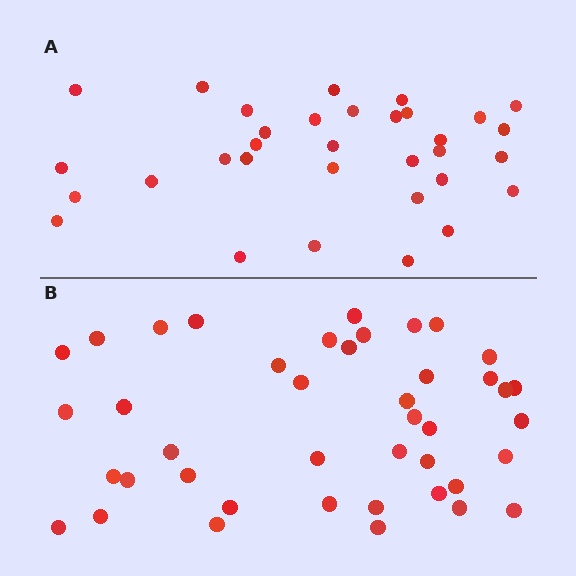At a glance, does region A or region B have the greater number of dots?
Region B (the bottom region) has more dots.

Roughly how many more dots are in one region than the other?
Region B has roughly 8 or so more dots than region A.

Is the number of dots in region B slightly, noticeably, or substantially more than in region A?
Region B has noticeably more, but not dramatically so. The ratio is roughly 1.3 to 1.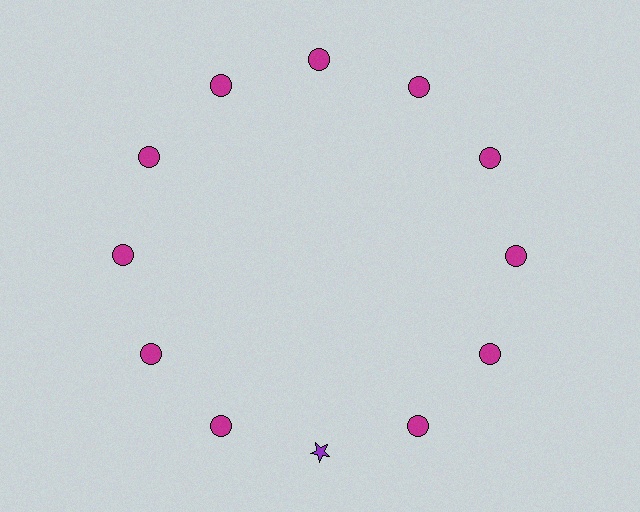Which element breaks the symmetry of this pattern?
The purple star at roughly the 6 o'clock position breaks the symmetry. All other shapes are magenta circles.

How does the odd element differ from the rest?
It differs in both color (purple instead of magenta) and shape (star instead of circle).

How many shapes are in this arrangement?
There are 12 shapes arranged in a ring pattern.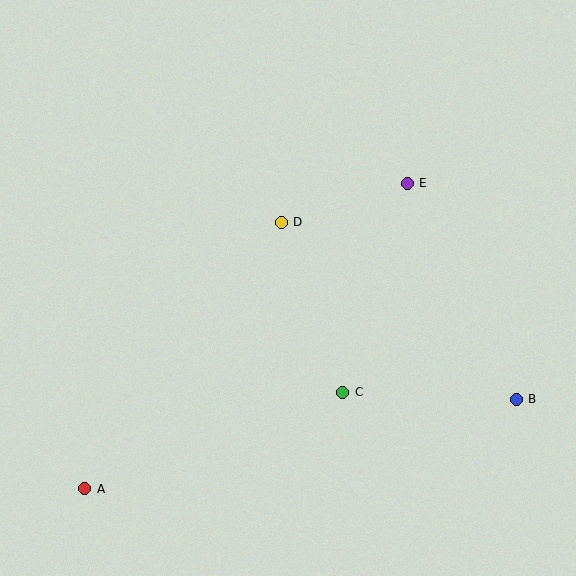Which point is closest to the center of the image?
Point D at (281, 222) is closest to the center.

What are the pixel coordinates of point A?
Point A is at (85, 489).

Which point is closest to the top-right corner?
Point E is closest to the top-right corner.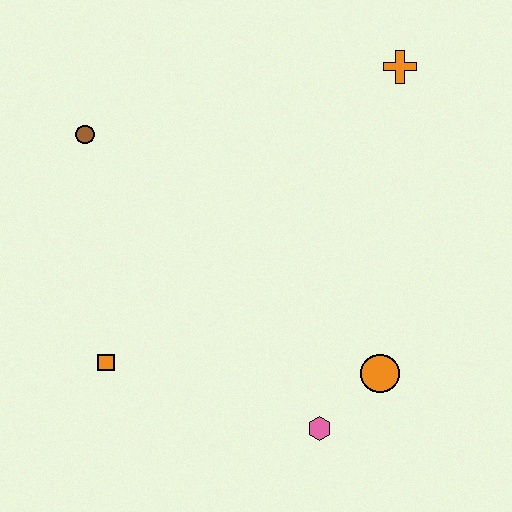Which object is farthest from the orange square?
The orange cross is farthest from the orange square.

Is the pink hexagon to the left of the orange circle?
Yes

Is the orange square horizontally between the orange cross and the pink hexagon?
No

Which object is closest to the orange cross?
The orange circle is closest to the orange cross.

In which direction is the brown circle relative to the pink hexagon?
The brown circle is above the pink hexagon.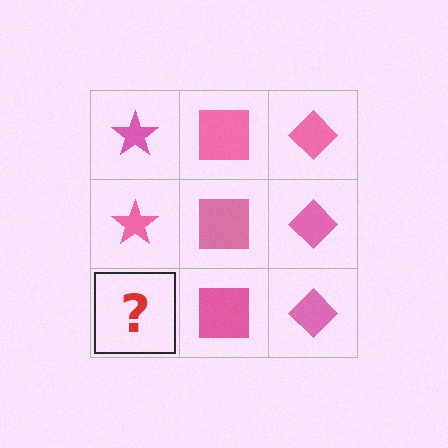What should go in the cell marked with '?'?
The missing cell should contain a pink star.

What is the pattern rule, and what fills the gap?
The rule is that each column has a consistent shape. The gap should be filled with a pink star.